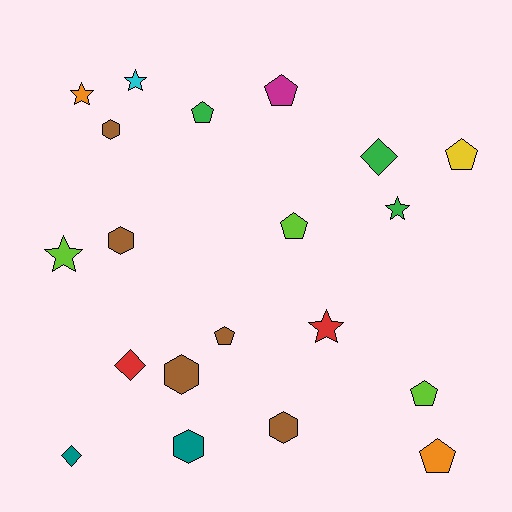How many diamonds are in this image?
There are 3 diamonds.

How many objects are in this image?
There are 20 objects.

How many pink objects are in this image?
There are no pink objects.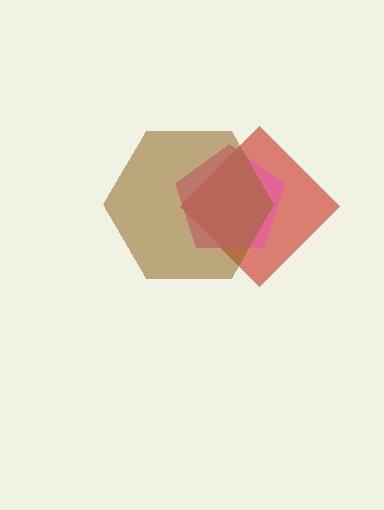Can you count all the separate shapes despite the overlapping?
Yes, there are 3 separate shapes.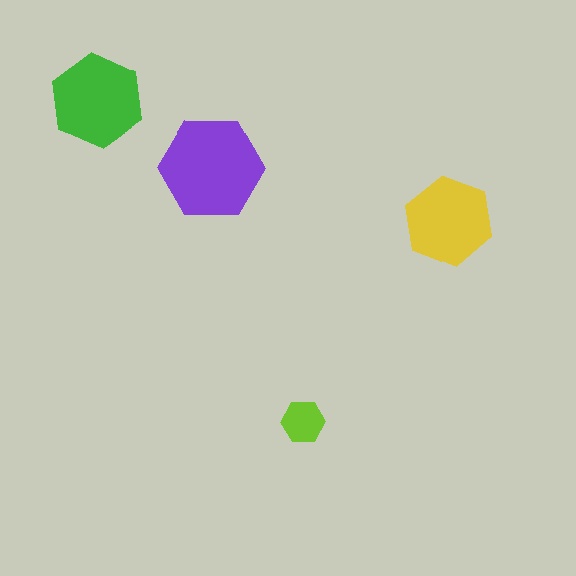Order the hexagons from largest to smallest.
the purple one, the green one, the yellow one, the lime one.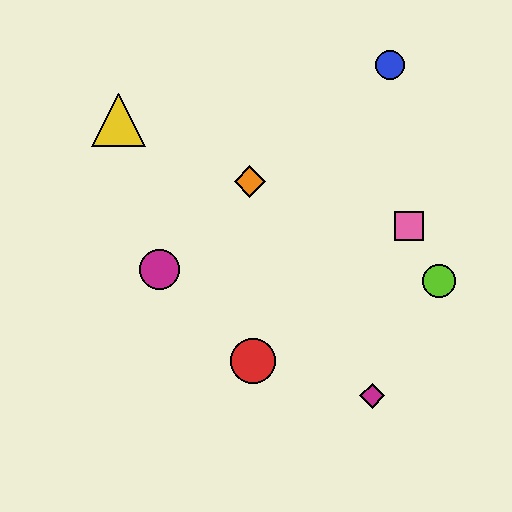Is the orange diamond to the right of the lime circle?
No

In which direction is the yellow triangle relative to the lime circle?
The yellow triangle is to the left of the lime circle.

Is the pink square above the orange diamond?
No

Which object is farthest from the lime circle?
The yellow triangle is farthest from the lime circle.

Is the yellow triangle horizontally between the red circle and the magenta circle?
No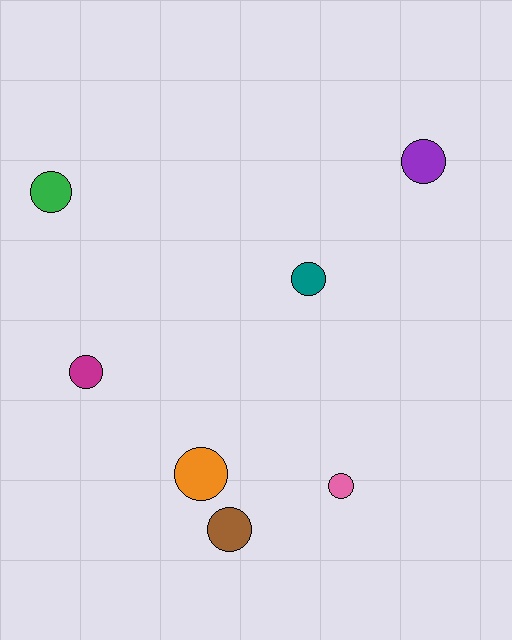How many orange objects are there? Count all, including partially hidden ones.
There is 1 orange object.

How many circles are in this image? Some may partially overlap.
There are 7 circles.